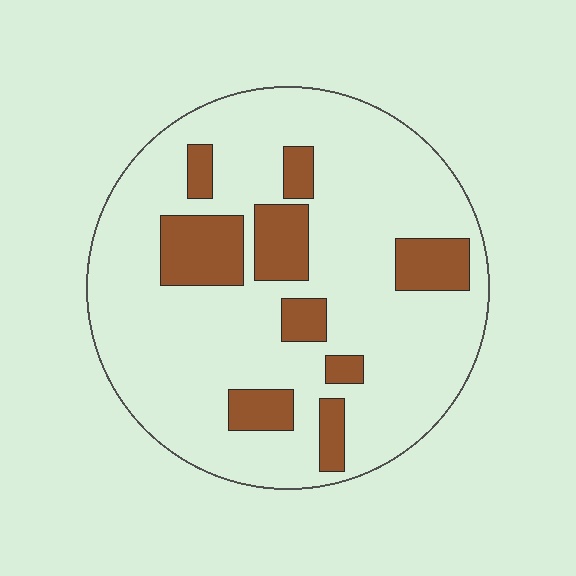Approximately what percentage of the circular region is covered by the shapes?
Approximately 20%.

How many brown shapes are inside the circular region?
9.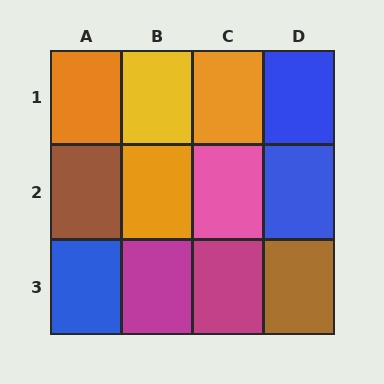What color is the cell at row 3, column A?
Blue.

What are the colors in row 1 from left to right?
Orange, yellow, orange, blue.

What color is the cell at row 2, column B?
Orange.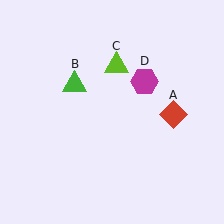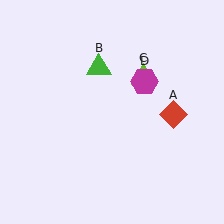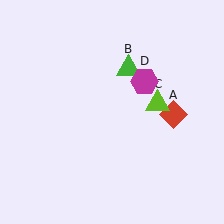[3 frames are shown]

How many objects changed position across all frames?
2 objects changed position: green triangle (object B), lime triangle (object C).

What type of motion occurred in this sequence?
The green triangle (object B), lime triangle (object C) rotated clockwise around the center of the scene.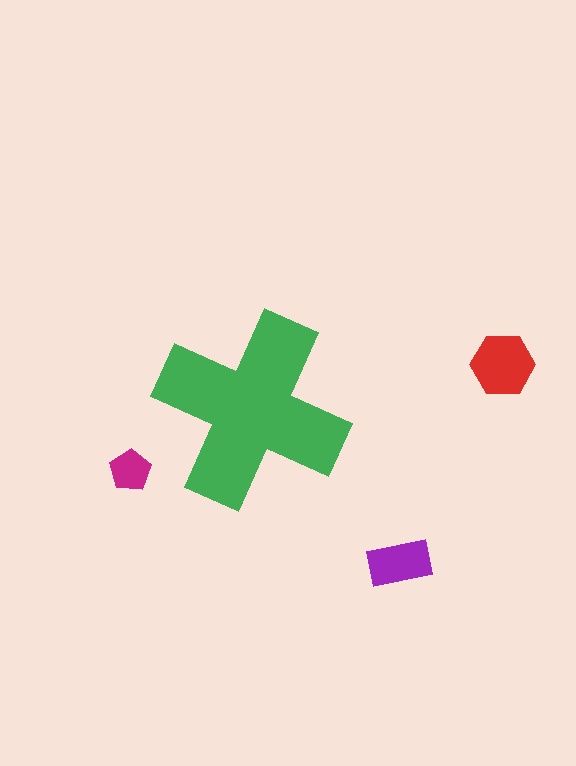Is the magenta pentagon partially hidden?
No, the magenta pentagon is fully visible.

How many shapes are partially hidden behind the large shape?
0 shapes are partially hidden.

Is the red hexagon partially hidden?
No, the red hexagon is fully visible.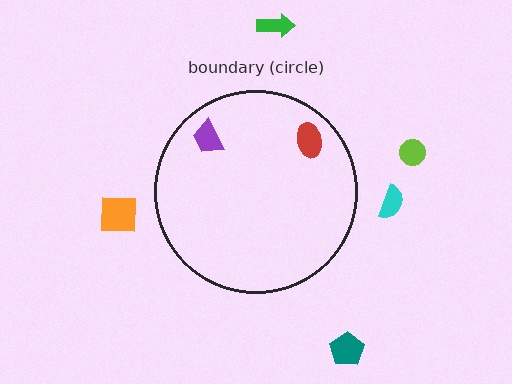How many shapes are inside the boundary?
2 inside, 5 outside.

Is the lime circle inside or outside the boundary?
Outside.